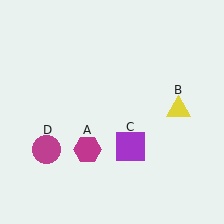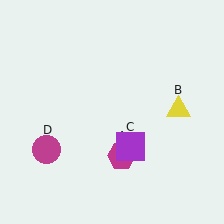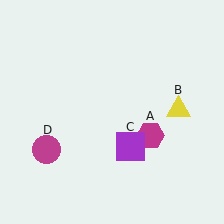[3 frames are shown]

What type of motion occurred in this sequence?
The magenta hexagon (object A) rotated counterclockwise around the center of the scene.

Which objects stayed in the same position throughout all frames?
Yellow triangle (object B) and purple square (object C) and magenta circle (object D) remained stationary.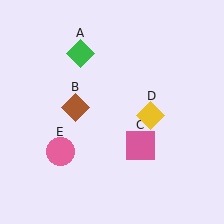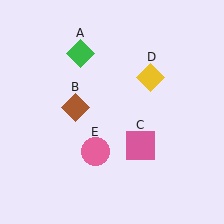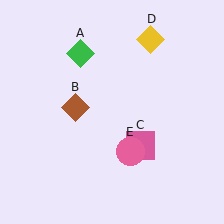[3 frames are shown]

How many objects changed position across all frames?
2 objects changed position: yellow diamond (object D), pink circle (object E).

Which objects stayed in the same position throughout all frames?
Green diamond (object A) and brown diamond (object B) and pink square (object C) remained stationary.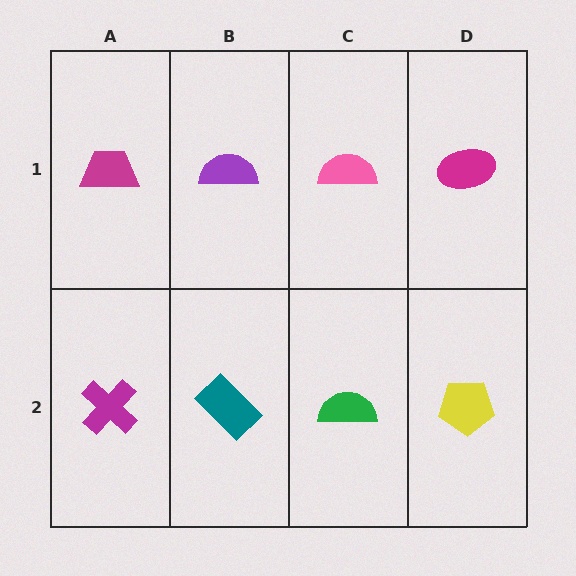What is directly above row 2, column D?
A magenta ellipse.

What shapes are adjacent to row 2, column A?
A magenta trapezoid (row 1, column A), a teal rectangle (row 2, column B).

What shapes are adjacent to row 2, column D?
A magenta ellipse (row 1, column D), a green semicircle (row 2, column C).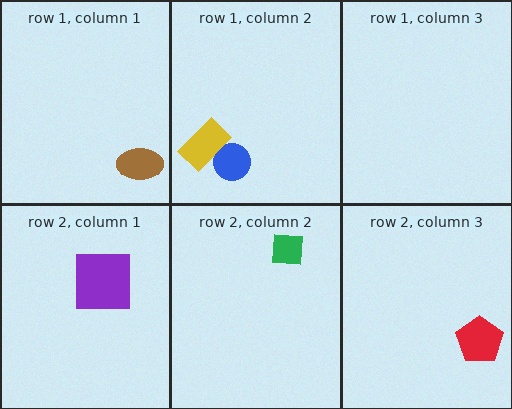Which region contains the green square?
The row 2, column 2 region.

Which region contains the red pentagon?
The row 2, column 3 region.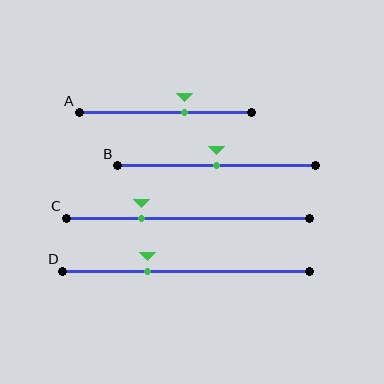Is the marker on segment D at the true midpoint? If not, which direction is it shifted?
No, the marker on segment D is shifted to the left by about 16% of the segment length.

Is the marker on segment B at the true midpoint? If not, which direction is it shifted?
Yes, the marker on segment B is at the true midpoint.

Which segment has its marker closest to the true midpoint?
Segment B has its marker closest to the true midpoint.